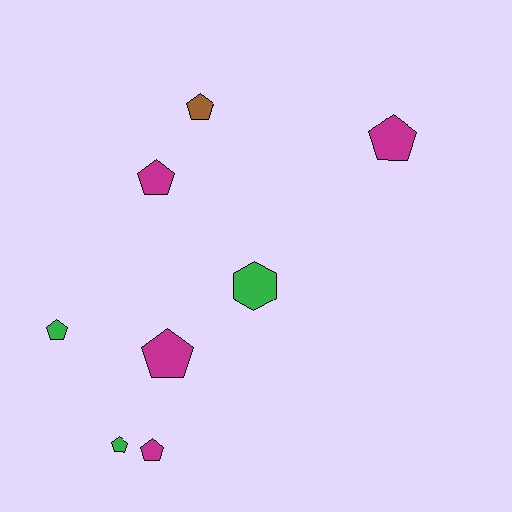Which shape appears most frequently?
Pentagon, with 7 objects.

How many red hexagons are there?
There are no red hexagons.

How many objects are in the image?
There are 8 objects.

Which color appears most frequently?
Magenta, with 4 objects.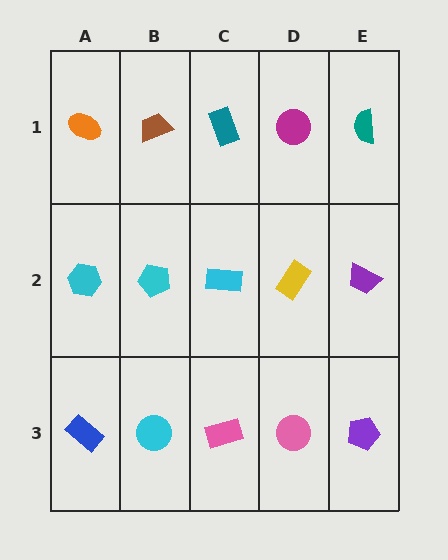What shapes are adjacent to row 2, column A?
An orange ellipse (row 1, column A), a blue rectangle (row 3, column A), a cyan pentagon (row 2, column B).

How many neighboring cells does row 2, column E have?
3.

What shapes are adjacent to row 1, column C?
A cyan rectangle (row 2, column C), a brown trapezoid (row 1, column B), a magenta circle (row 1, column D).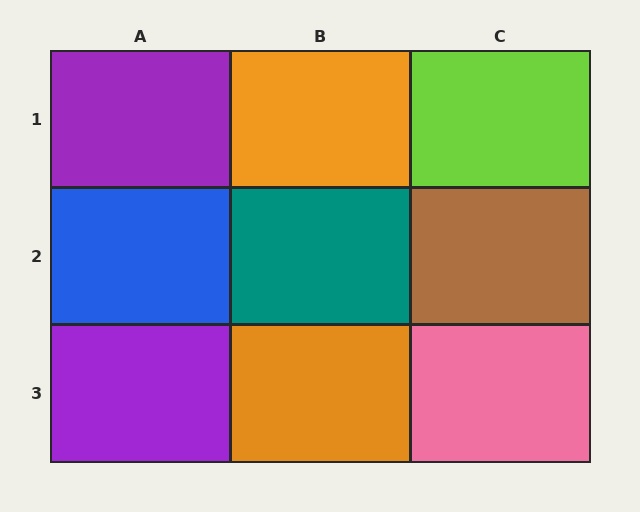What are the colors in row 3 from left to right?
Purple, orange, pink.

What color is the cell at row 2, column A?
Blue.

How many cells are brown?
1 cell is brown.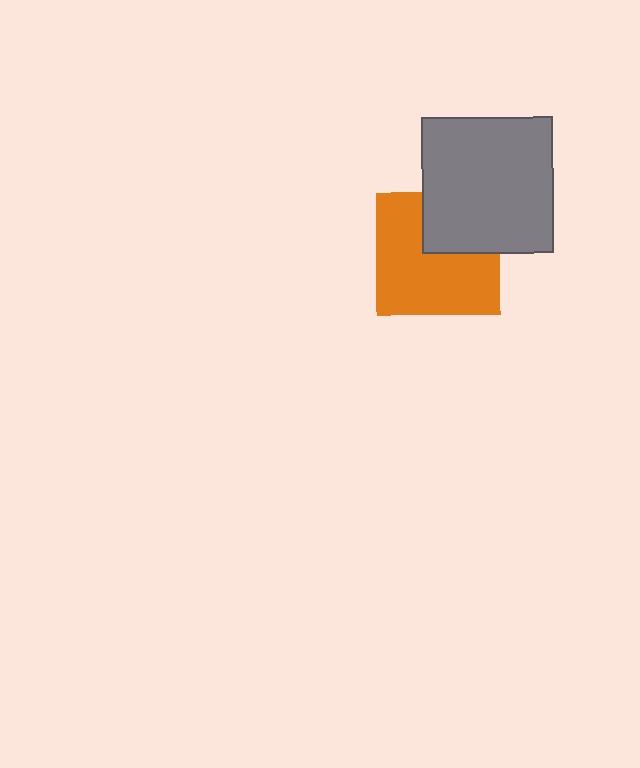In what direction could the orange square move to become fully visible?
The orange square could move down. That would shift it out from behind the gray rectangle entirely.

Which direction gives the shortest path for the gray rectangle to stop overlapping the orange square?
Moving up gives the shortest separation.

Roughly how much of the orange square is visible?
Most of it is visible (roughly 68%).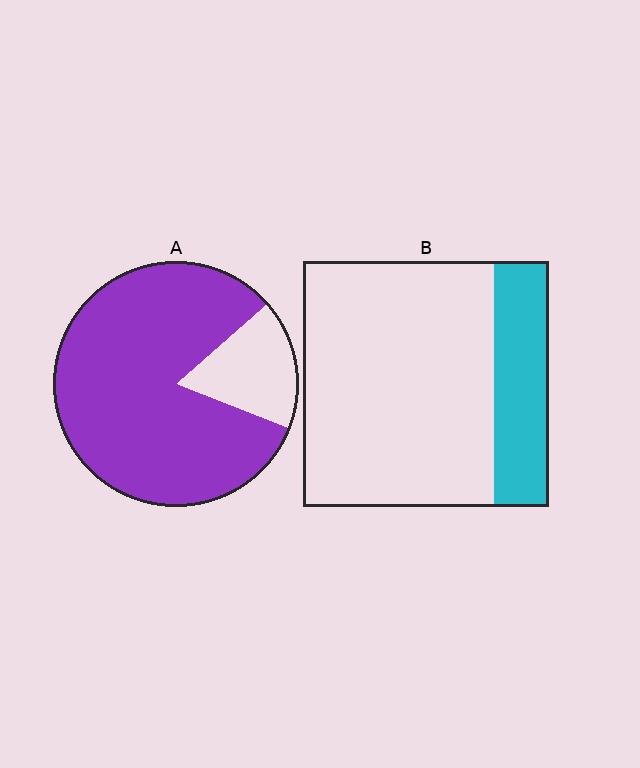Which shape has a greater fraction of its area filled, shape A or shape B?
Shape A.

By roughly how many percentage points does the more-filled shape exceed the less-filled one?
By roughly 60 percentage points (A over B).